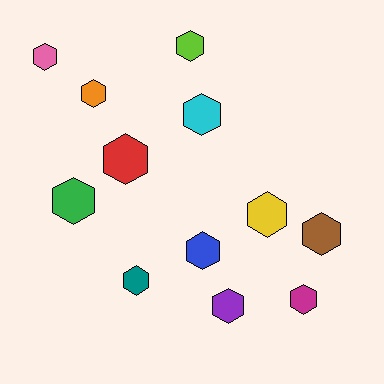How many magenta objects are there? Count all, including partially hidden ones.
There is 1 magenta object.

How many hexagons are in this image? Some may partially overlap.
There are 12 hexagons.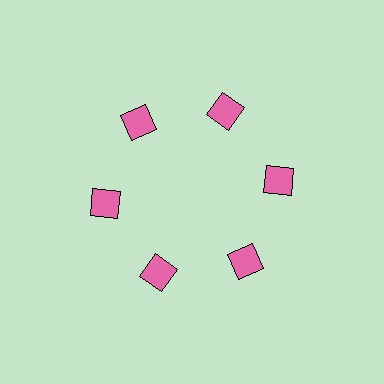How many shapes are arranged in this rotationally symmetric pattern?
There are 6 shapes, arranged in 6 groups of 1.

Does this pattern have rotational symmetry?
Yes, this pattern has 6-fold rotational symmetry. It looks the same after rotating 60 degrees around the center.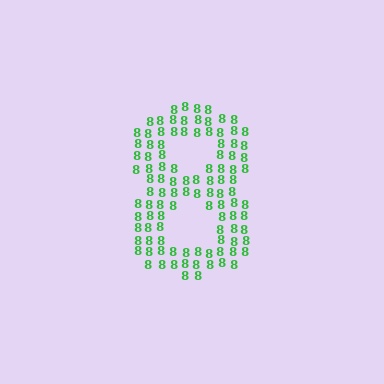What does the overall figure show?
The overall figure shows the digit 8.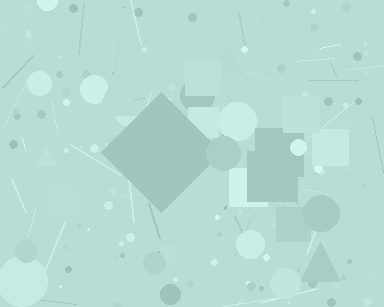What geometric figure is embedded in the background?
A diamond is embedded in the background.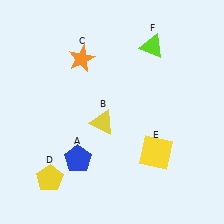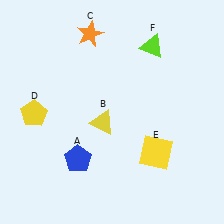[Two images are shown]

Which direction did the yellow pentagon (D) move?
The yellow pentagon (D) moved up.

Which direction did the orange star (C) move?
The orange star (C) moved up.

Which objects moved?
The objects that moved are: the orange star (C), the yellow pentagon (D).